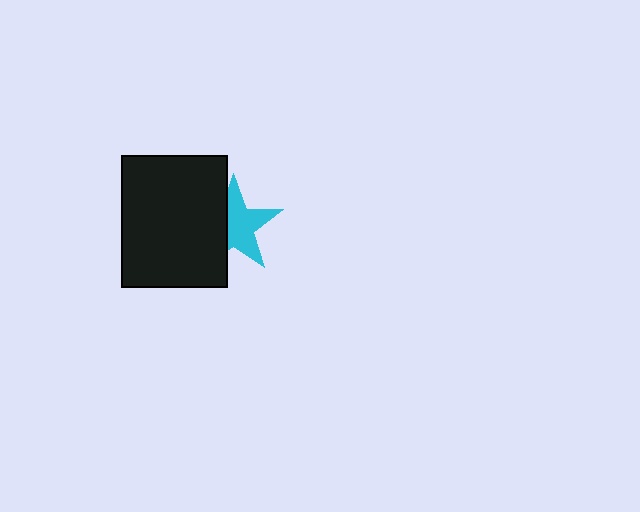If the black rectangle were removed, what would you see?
You would see the complete cyan star.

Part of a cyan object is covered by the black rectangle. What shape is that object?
It is a star.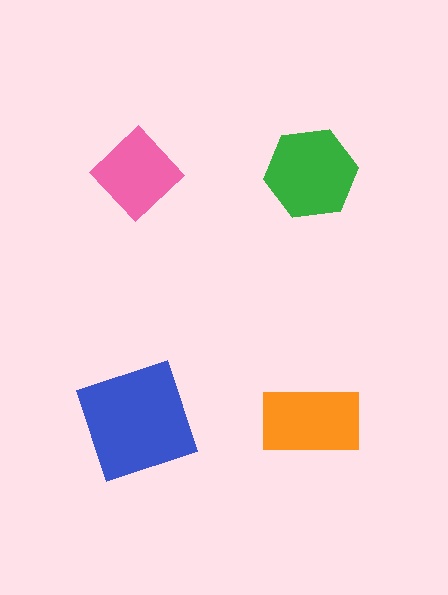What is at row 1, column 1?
A pink diamond.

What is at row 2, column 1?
A blue square.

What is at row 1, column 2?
A green hexagon.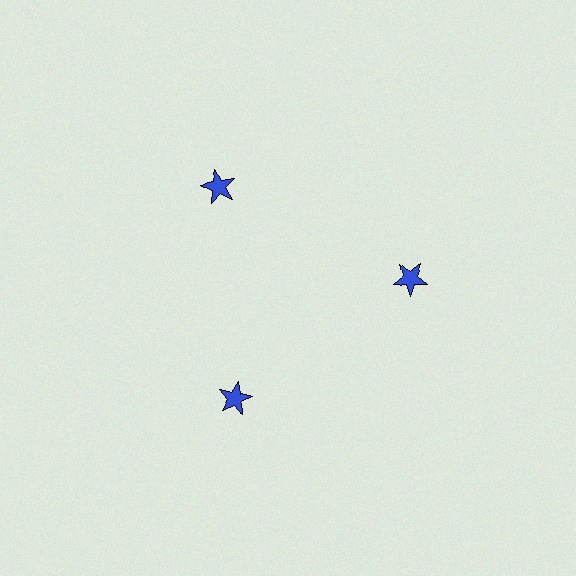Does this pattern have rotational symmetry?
Yes, this pattern has 3-fold rotational symmetry. It looks the same after rotating 120 degrees around the center.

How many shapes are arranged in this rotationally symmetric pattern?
There are 3 shapes, arranged in 3 groups of 1.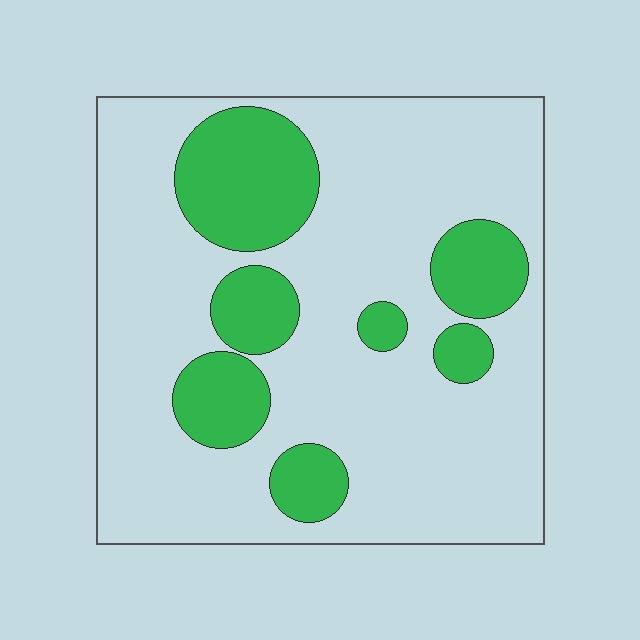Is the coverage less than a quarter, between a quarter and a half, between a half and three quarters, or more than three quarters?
Less than a quarter.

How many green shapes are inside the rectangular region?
7.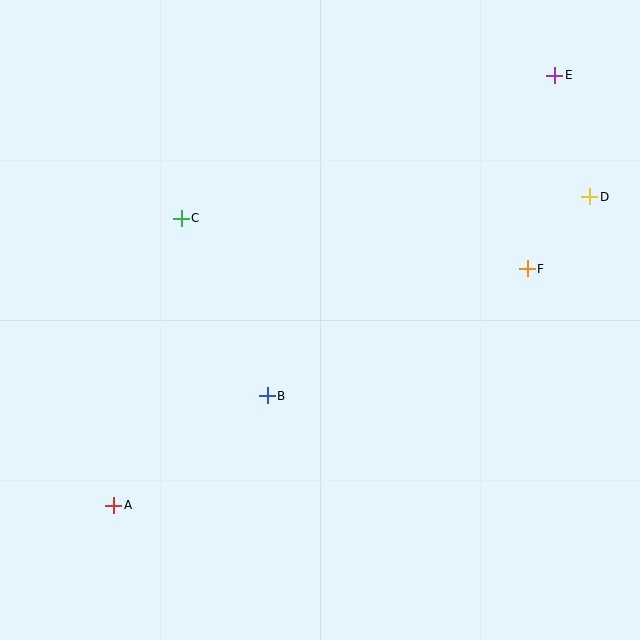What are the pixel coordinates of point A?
Point A is at (114, 505).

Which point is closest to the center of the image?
Point B at (267, 396) is closest to the center.